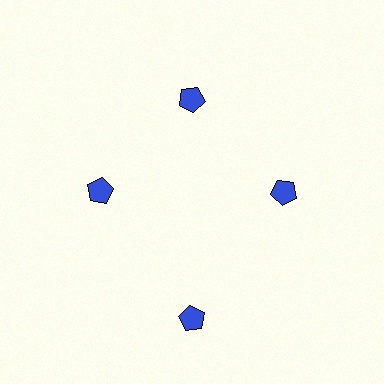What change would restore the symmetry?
The symmetry would be restored by moving it inward, back onto the ring so that all 4 pentagons sit at equal angles and equal distance from the center.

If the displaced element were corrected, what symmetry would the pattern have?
It would have 4-fold rotational symmetry — the pattern would map onto itself every 90 degrees.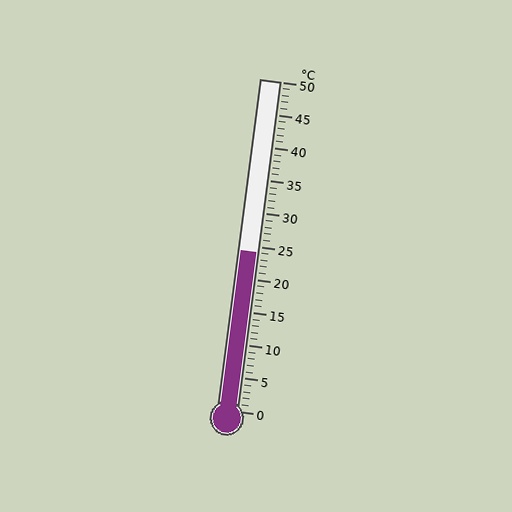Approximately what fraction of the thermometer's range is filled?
The thermometer is filled to approximately 50% of its range.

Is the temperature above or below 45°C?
The temperature is below 45°C.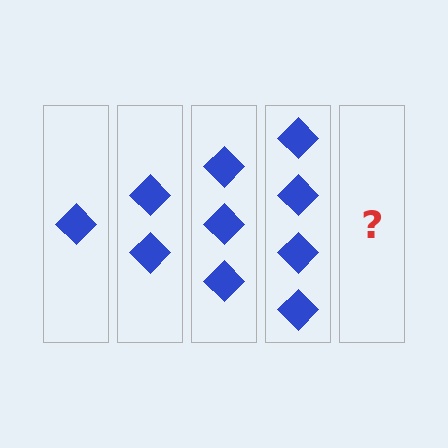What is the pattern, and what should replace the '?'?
The pattern is that each step adds one more diamond. The '?' should be 5 diamonds.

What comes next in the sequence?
The next element should be 5 diamonds.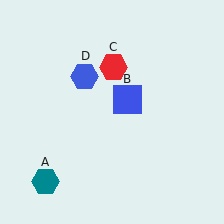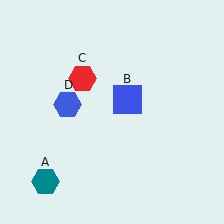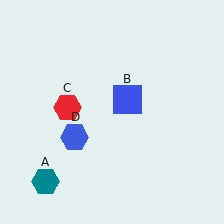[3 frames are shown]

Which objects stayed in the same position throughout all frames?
Teal hexagon (object A) and blue square (object B) remained stationary.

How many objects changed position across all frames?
2 objects changed position: red hexagon (object C), blue hexagon (object D).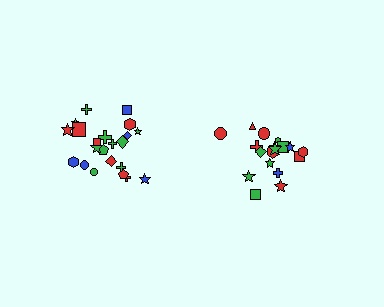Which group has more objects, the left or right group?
The left group.